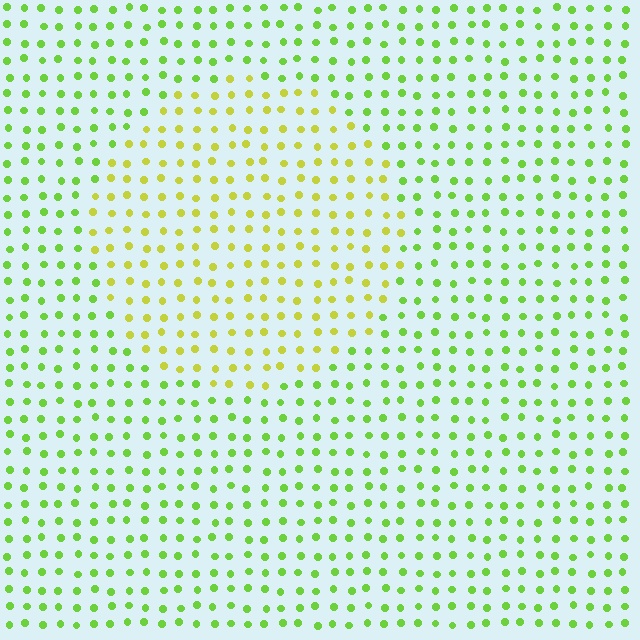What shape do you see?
I see a circle.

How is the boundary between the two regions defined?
The boundary is defined purely by a slight shift in hue (about 35 degrees). Spacing, size, and orientation are identical on both sides.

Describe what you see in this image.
The image is filled with small lime elements in a uniform arrangement. A circle-shaped region is visible where the elements are tinted to a slightly different hue, forming a subtle color boundary.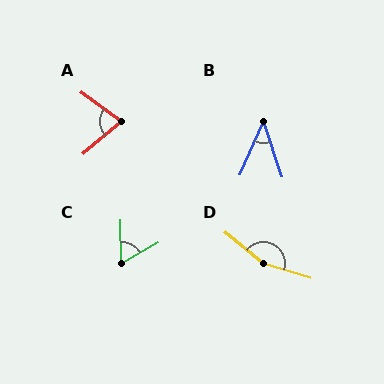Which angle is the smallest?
B, at approximately 42 degrees.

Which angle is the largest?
D, at approximately 158 degrees.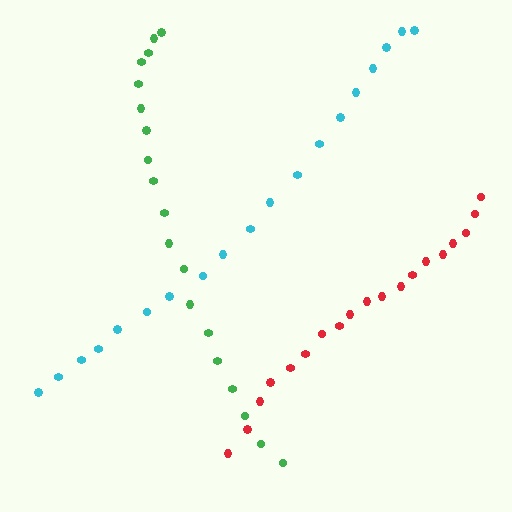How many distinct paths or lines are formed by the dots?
There are 3 distinct paths.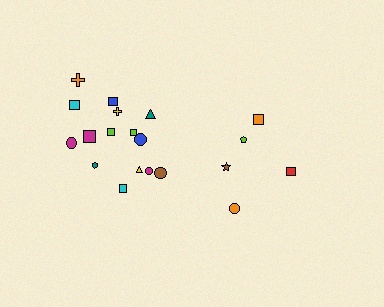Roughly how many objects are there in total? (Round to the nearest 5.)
Roughly 20 objects in total.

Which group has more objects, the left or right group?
The left group.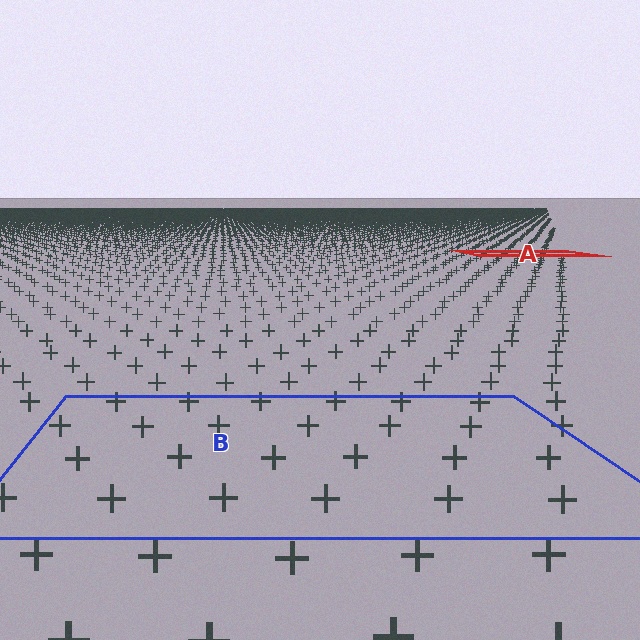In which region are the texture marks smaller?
The texture marks are smaller in region A, because it is farther away.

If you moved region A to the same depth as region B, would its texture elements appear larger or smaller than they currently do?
They would appear larger. At a closer depth, the same texture elements are projected at a bigger on-screen size.